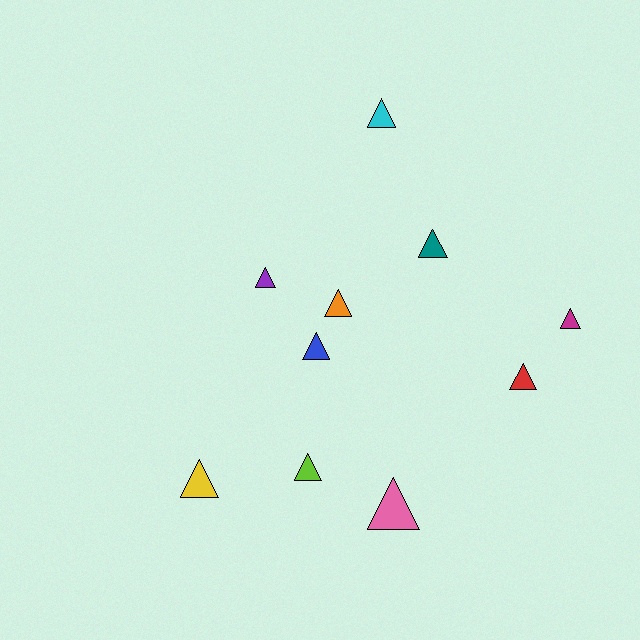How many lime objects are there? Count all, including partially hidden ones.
There is 1 lime object.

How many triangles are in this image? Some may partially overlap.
There are 10 triangles.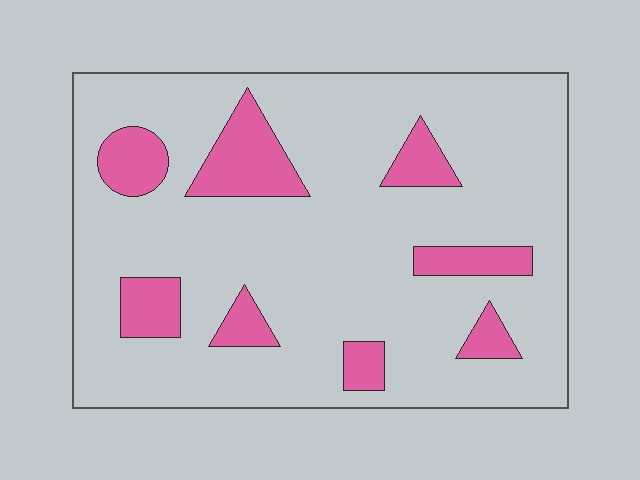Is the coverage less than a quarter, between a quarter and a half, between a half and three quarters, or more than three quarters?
Less than a quarter.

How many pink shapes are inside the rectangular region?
8.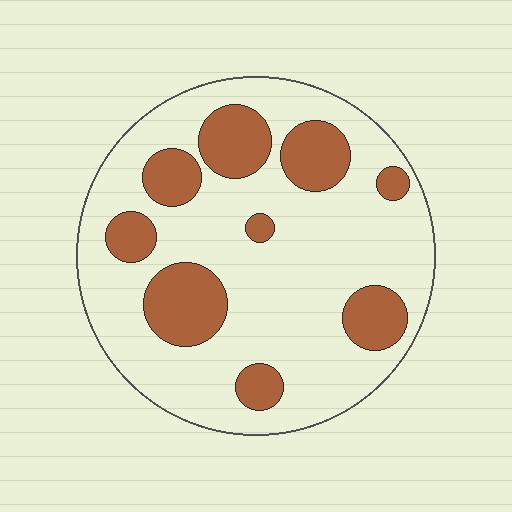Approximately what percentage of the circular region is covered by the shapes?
Approximately 25%.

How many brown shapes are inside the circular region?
9.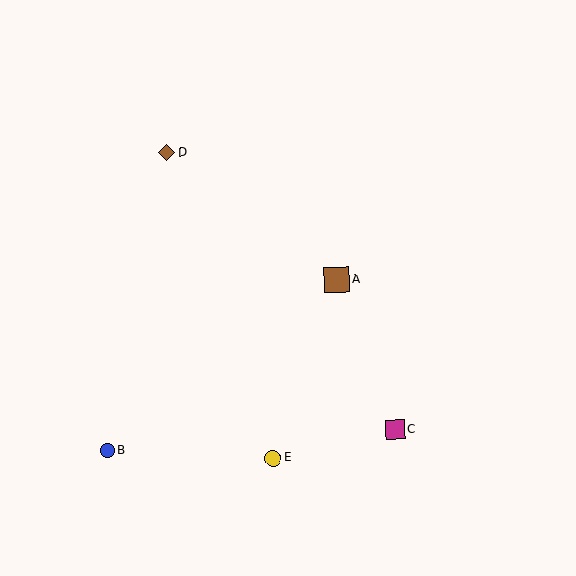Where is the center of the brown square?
The center of the brown square is at (337, 280).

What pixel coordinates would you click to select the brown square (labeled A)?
Click at (337, 280) to select the brown square A.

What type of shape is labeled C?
Shape C is a magenta square.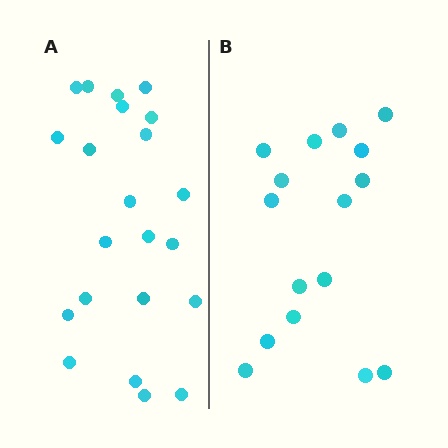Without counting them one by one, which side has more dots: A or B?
Region A (the left region) has more dots.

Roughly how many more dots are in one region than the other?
Region A has about 6 more dots than region B.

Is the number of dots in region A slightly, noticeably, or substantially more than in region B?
Region A has noticeably more, but not dramatically so. The ratio is roughly 1.4 to 1.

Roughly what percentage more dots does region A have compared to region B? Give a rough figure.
About 40% more.